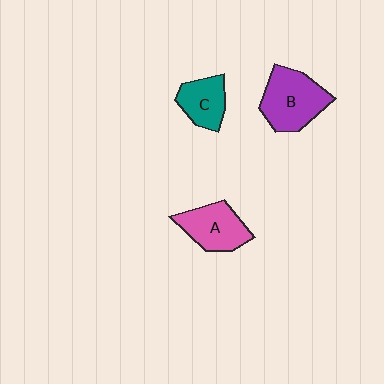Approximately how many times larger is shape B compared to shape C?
Approximately 1.6 times.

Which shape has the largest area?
Shape B (purple).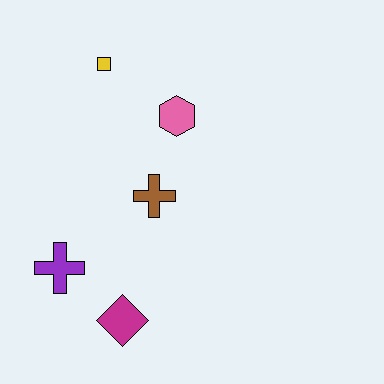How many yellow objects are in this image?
There is 1 yellow object.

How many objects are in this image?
There are 5 objects.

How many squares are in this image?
There is 1 square.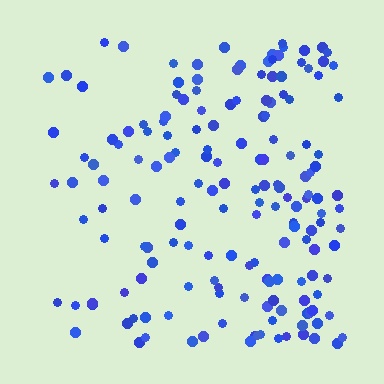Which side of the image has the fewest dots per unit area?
The left.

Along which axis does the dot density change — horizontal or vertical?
Horizontal.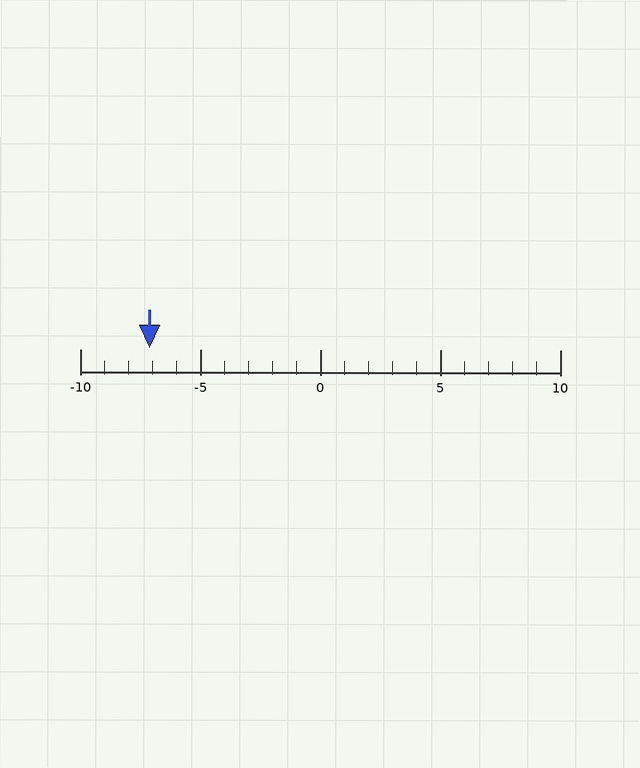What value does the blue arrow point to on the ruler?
The blue arrow points to approximately -7.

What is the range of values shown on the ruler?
The ruler shows values from -10 to 10.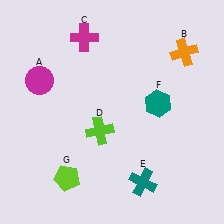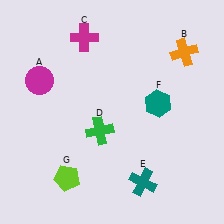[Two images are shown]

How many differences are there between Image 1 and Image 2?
There is 1 difference between the two images.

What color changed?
The cross (D) changed from lime in Image 1 to green in Image 2.